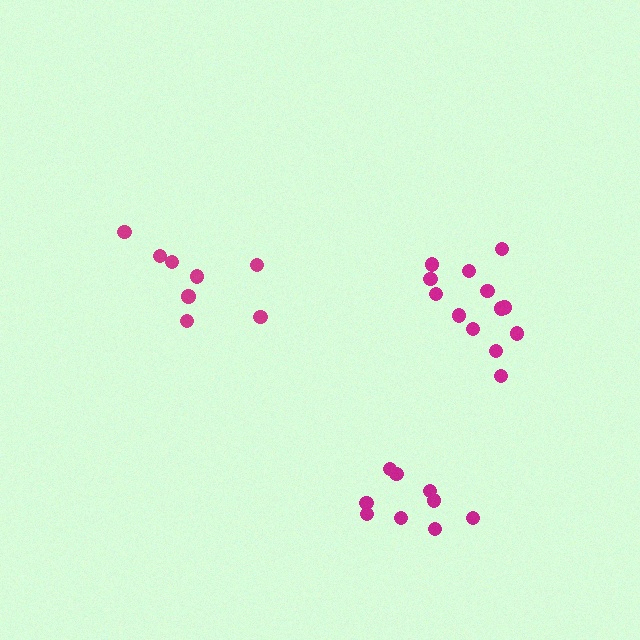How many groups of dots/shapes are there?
There are 3 groups.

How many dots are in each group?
Group 1: 8 dots, Group 2: 9 dots, Group 3: 13 dots (30 total).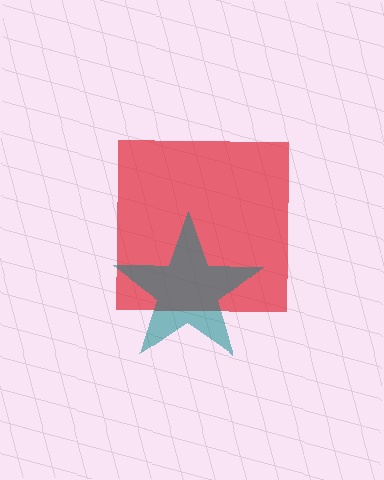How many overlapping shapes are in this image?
There are 2 overlapping shapes in the image.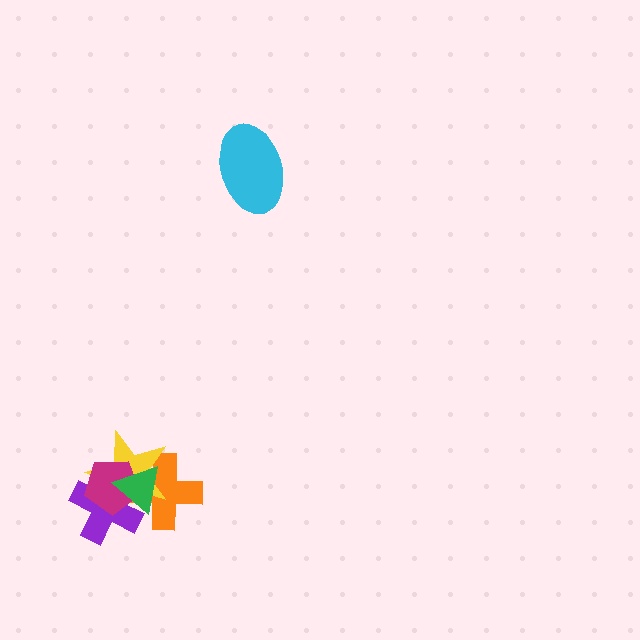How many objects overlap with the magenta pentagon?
4 objects overlap with the magenta pentagon.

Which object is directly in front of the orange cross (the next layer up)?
The yellow star is directly in front of the orange cross.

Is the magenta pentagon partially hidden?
Yes, it is partially covered by another shape.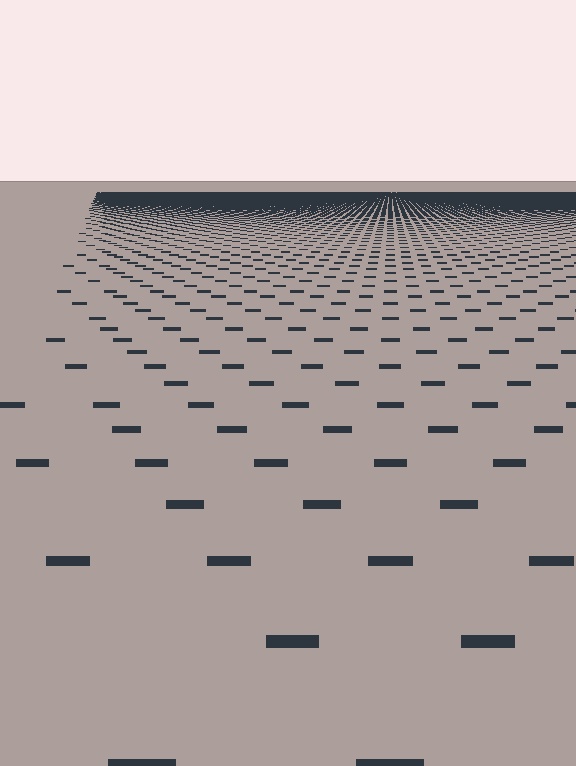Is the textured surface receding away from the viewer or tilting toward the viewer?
The surface is receding away from the viewer. Texture elements get smaller and denser toward the top.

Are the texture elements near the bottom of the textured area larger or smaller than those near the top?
Larger. Near the bottom, elements are closer to the viewer and appear at a bigger on-screen size.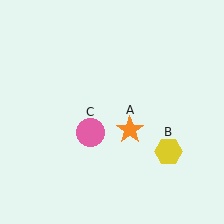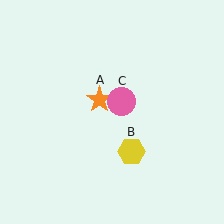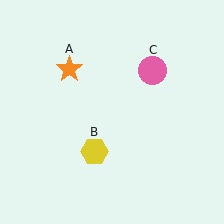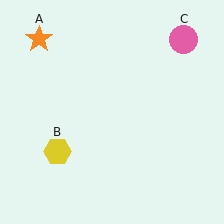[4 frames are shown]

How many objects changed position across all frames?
3 objects changed position: orange star (object A), yellow hexagon (object B), pink circle (object C).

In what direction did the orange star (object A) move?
The orange star (object A) moved up and to the left.